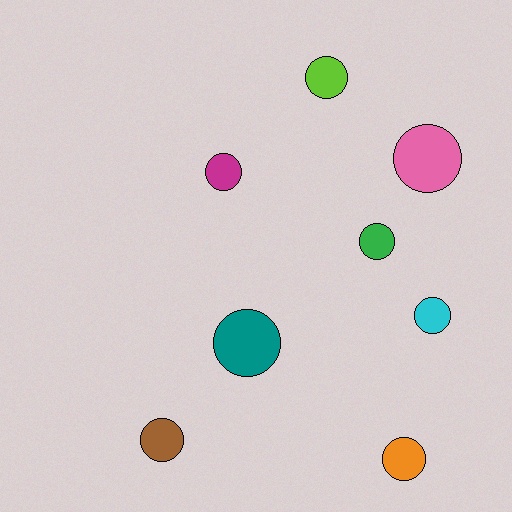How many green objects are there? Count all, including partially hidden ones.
There is 1 green object.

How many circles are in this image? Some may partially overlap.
There are 8 circles.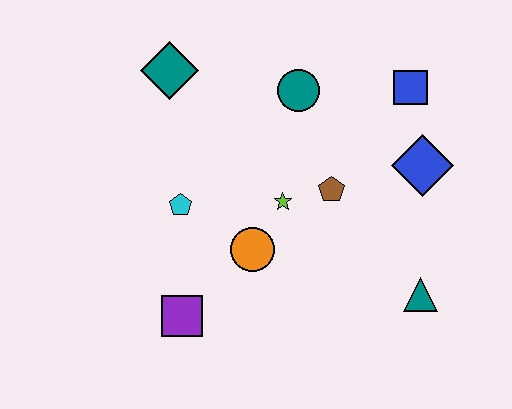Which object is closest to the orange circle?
The lime star is closest to the orange circle.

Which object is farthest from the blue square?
The purple square is farthest from the blue square.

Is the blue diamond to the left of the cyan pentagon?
No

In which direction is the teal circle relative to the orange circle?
The teal circle is above the orange circle.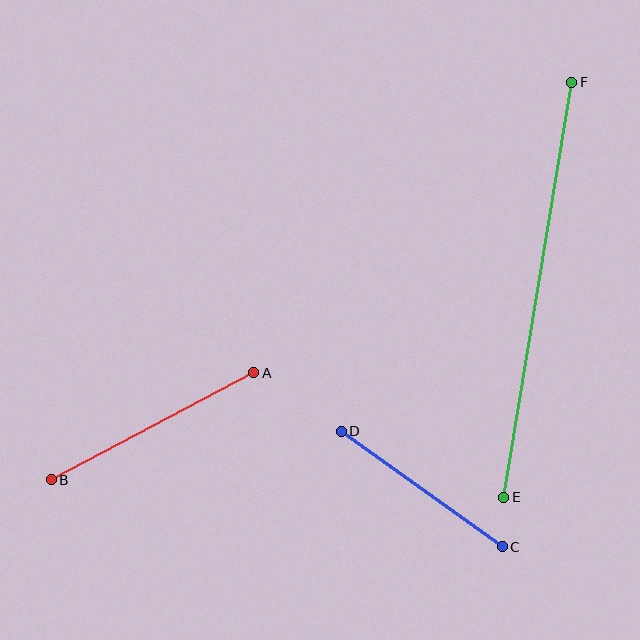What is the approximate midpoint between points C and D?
The midpoint is at approximately (422, 489) pixels.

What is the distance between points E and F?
The distance is approximately 420 pixels.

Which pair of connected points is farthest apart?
Points E and F are farthest apart.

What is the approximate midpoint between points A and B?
The midpoint is at approximately (153, 426) pixels.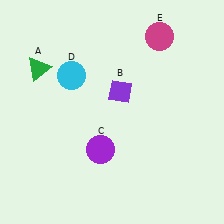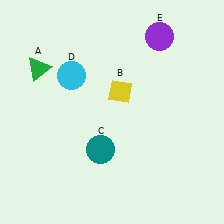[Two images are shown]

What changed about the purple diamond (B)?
In Image 1, B is purple. In Image 2, it changed to yellow.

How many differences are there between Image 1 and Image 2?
There are 3 differences between the two images.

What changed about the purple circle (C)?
In Image 1, C is purple. In Image 2, it changed to teal.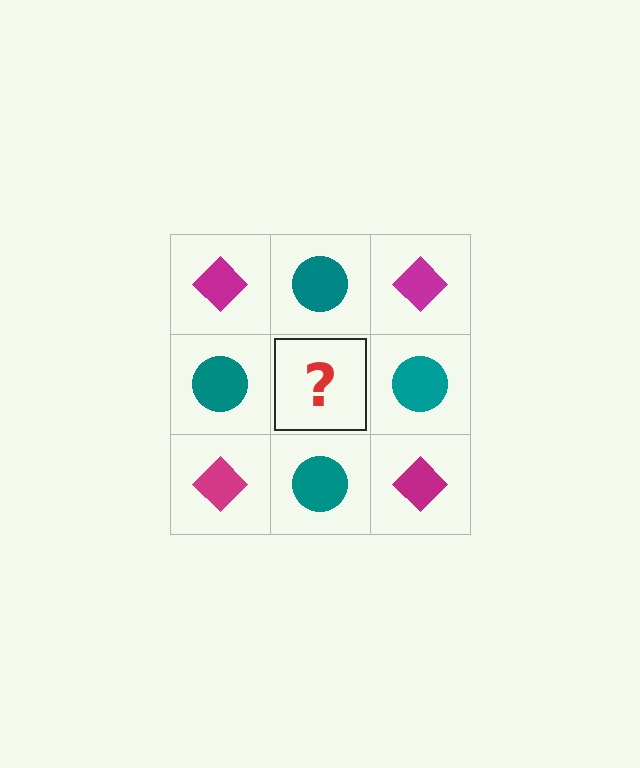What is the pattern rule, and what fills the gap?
The rule is that it alternates magenta diamond and teal circle in a checkerboard pattern. The gap should be filled with a magenta diamond.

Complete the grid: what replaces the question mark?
The question mark should be replaced with a magenta diamond.